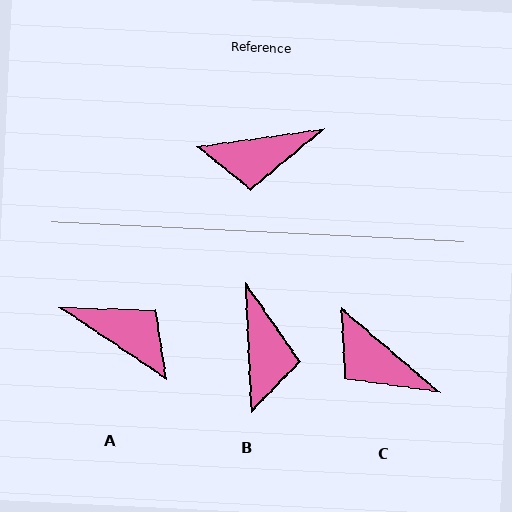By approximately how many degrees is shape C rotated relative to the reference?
Approximately 48 degrees clockwise.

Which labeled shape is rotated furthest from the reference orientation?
A, about 138 degrees away.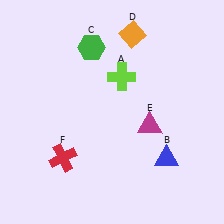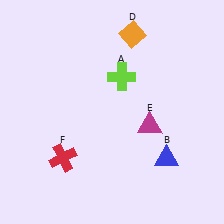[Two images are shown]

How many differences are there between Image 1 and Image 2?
There is 1 difference between the two images.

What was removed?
The green hexagon (C) was removed in Image 2.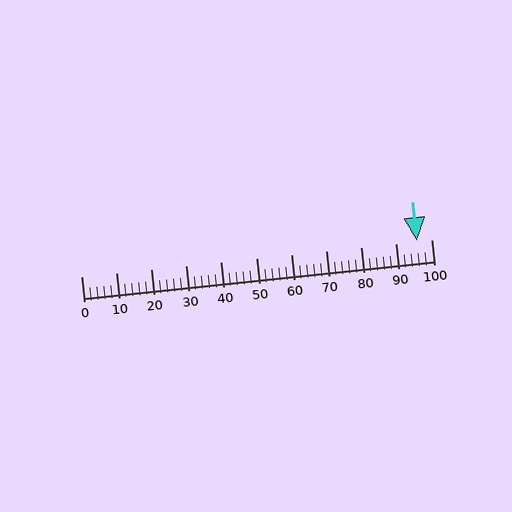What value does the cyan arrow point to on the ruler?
The cyan arrow points to approximately 96.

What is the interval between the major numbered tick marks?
The major tick marks are spaced 10 units apart.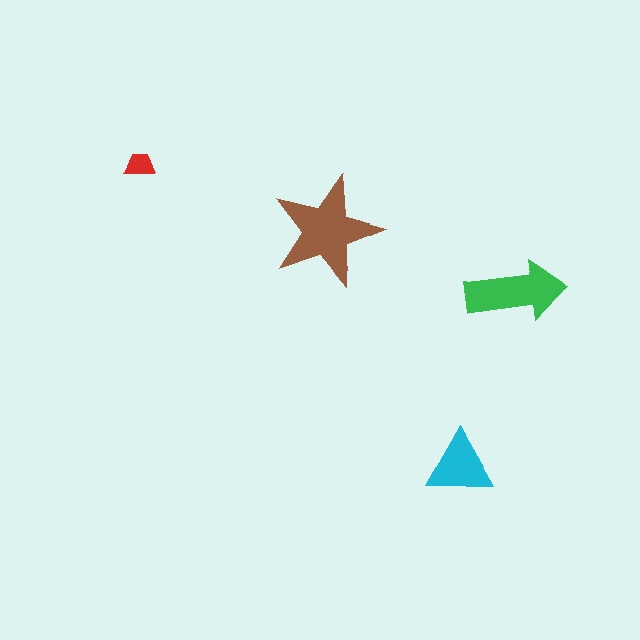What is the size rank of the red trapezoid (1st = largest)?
4th.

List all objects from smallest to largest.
The red trapezoid, the cyan triangle, the green arrow, the brown star.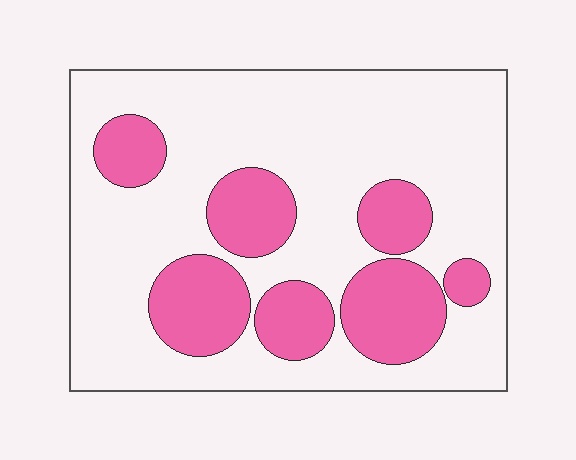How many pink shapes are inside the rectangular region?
7.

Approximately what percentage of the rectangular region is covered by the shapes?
Approximately 30%.